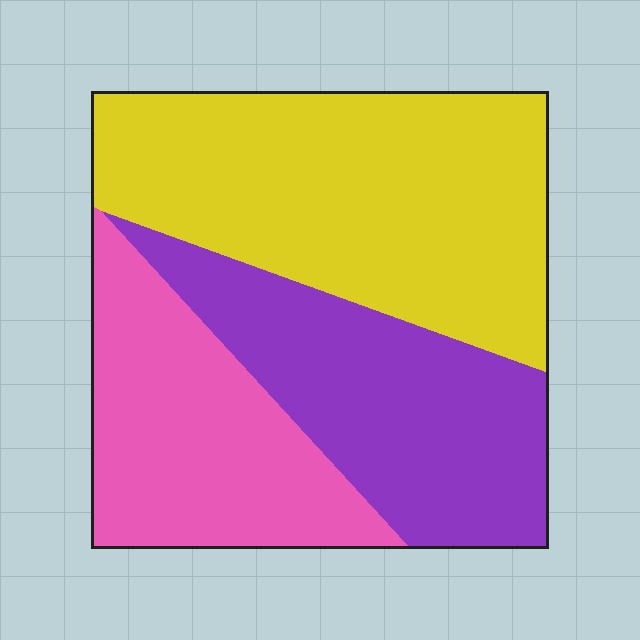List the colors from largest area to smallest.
From largest to smallest: yellow, purple, pink.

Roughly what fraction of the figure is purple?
Purple takes up about one third (1/3) of the figure.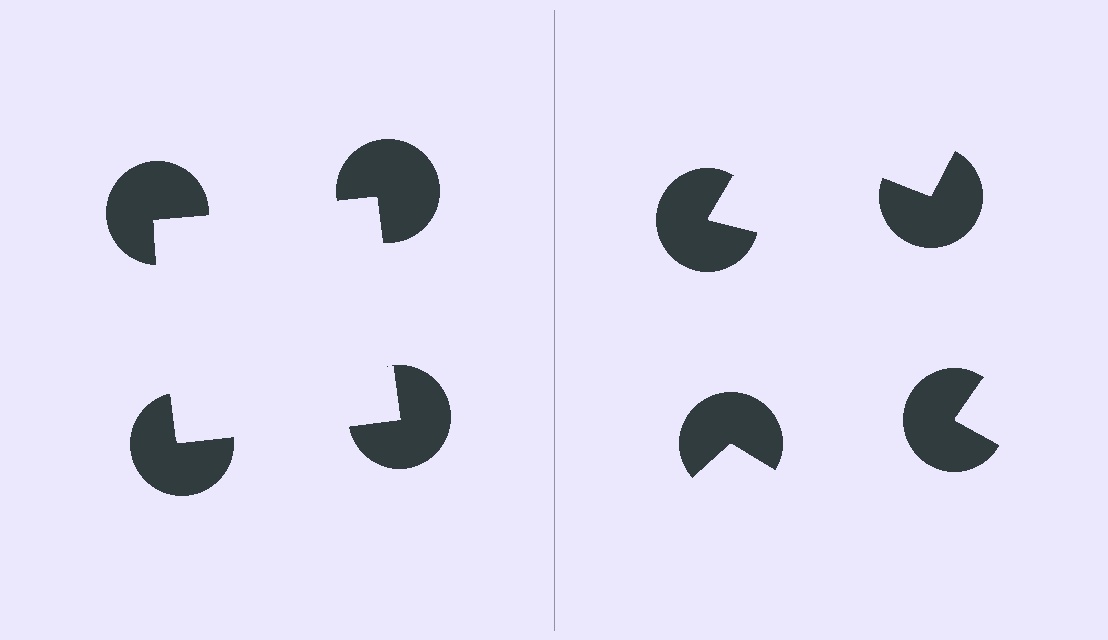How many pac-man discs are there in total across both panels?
8 — 4 on each side.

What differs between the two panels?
The pac-man discs are positioned identically on both sides; only the wedge orientations differ. On the left they align to a square; on the right they are misaligned.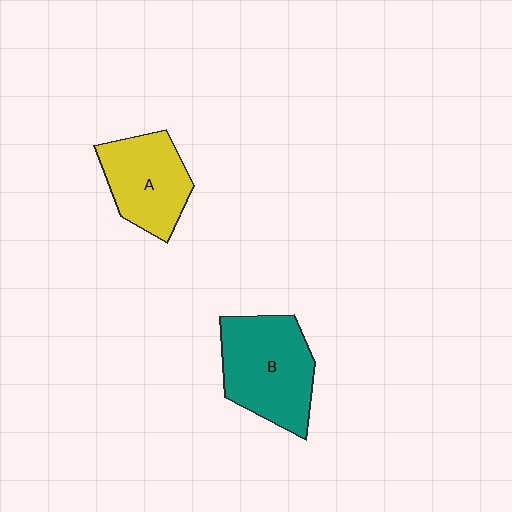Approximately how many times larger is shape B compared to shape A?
Approximately 1.3 times.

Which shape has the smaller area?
Shape A (yellow).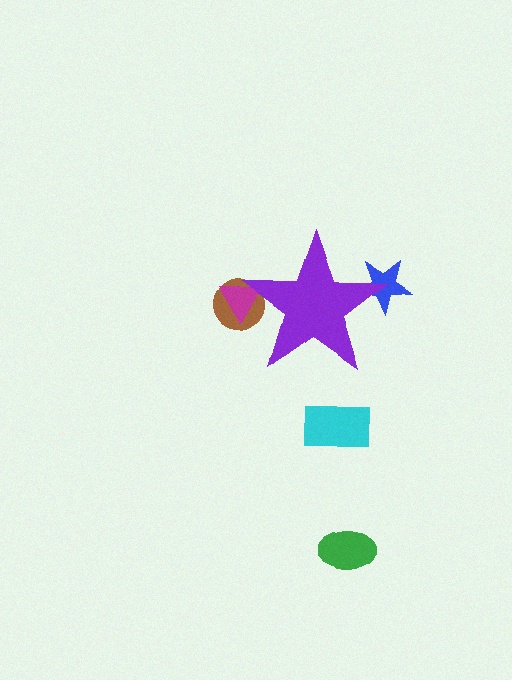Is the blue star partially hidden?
Yes, the blue star is partially hidden behind the purple star.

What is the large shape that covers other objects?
A purple star.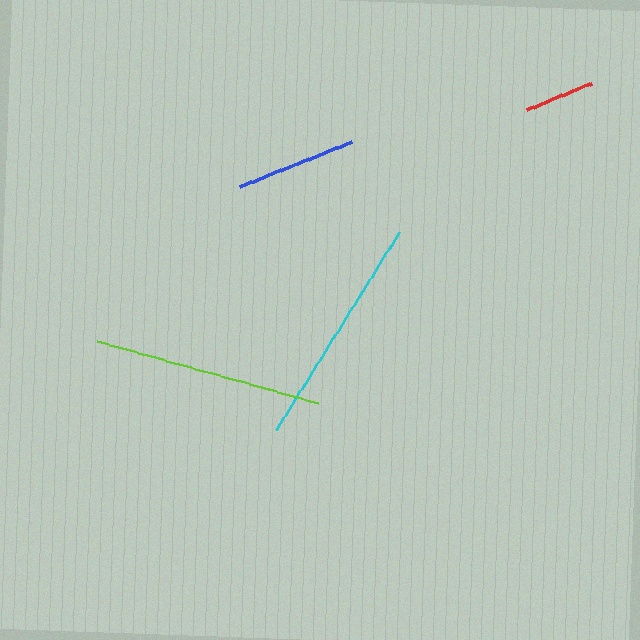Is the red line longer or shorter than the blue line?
The blue line is longer than the red line.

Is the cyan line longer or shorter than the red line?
The cyan line is longer than the red line.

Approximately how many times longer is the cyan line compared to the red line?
The cyan line is approximately 3.3 times the length of the red line.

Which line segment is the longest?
The cyan line is the longest at approximately 233 pixels.